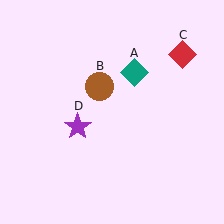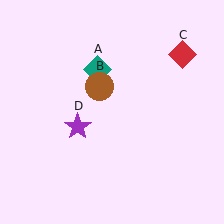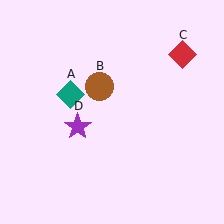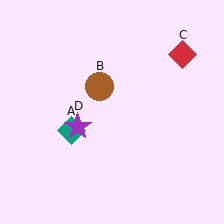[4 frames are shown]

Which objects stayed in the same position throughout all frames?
Brown circle (object B) and red diamond (object C) and purple star (object D) remained stationary.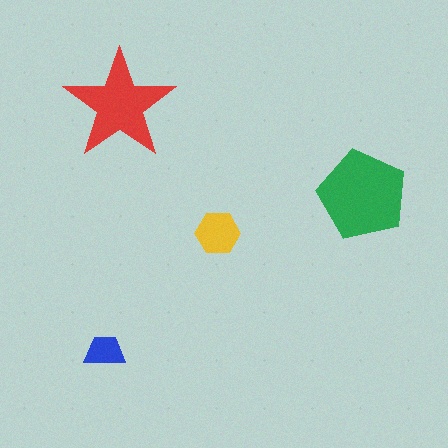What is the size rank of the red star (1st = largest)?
2nd.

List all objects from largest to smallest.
The green pentagon, the red star, the yellow hexagon, the blue trapezoid.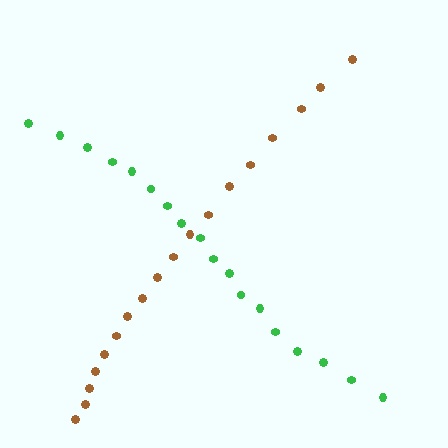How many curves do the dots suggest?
There are 2 distinct paths.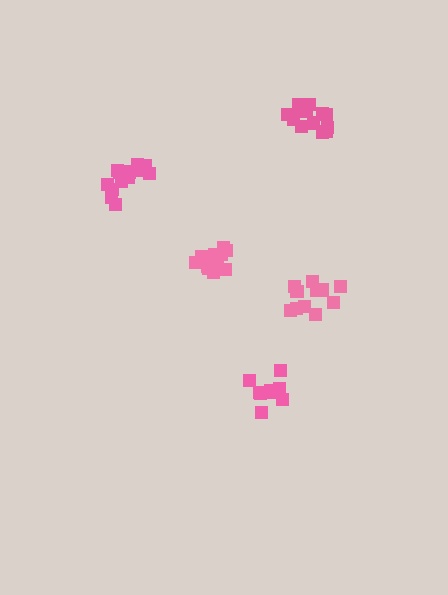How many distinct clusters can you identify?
There are 5 distinct clusters.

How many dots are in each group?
Group 1: 13 dots, Group 2: 15 dots, Group 3: 12 dots, Group 4: 9 dots, Group 5: 11 dots (60 total).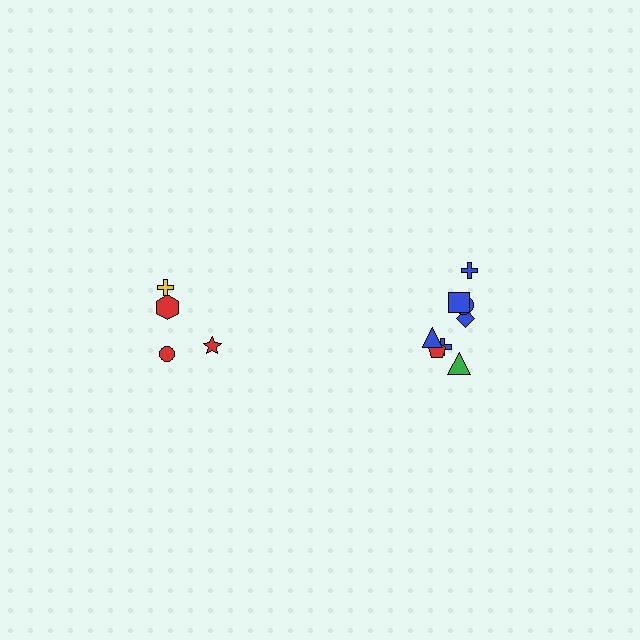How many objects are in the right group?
There are 8 objects.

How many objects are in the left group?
There are 4 objects.